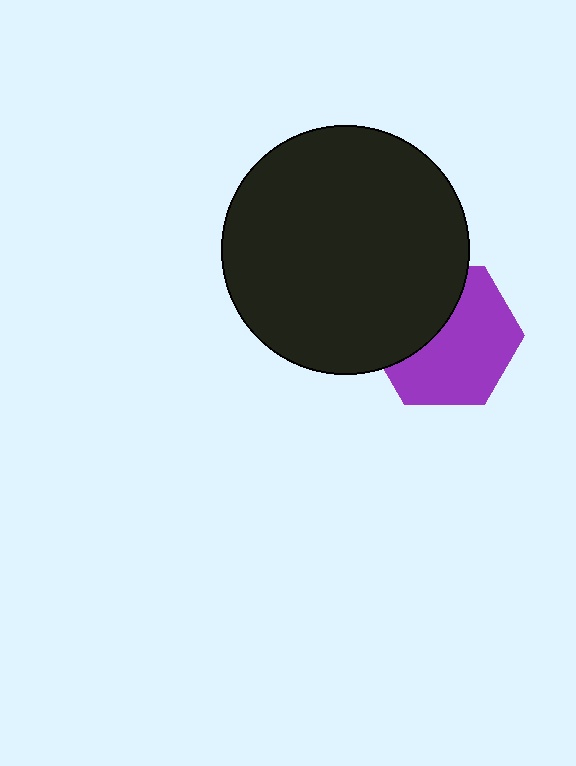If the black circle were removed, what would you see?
You would see the complete purple hexagon.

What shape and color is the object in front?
The object in front is a black circle.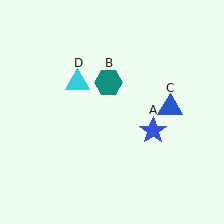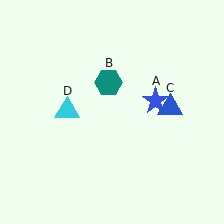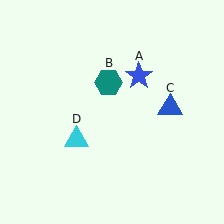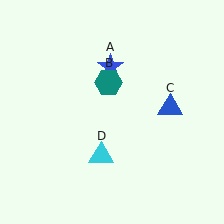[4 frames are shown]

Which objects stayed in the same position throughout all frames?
Teal hexagon (object B) and blue triangle (object C) remained stationary.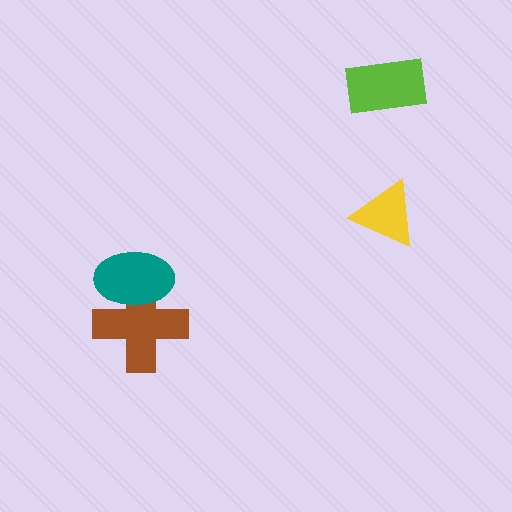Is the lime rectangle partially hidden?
No, no other shape covers it.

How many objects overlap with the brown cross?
1 object overlaps with the brown cross.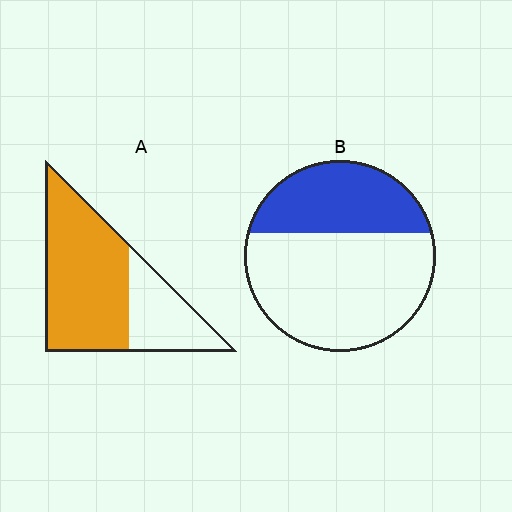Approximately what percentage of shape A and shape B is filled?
A is approximately 70% and B is approximately 35%.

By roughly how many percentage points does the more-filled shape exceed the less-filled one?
By roughly 35 percentage points (A over B).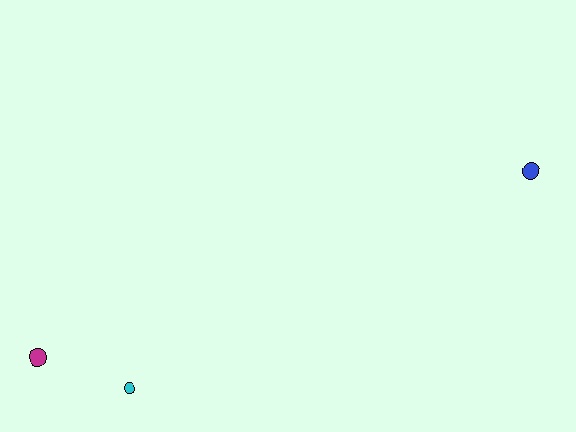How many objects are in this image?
There are 3 objects.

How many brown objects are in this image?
There are no brown objects.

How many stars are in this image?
There are no stars.